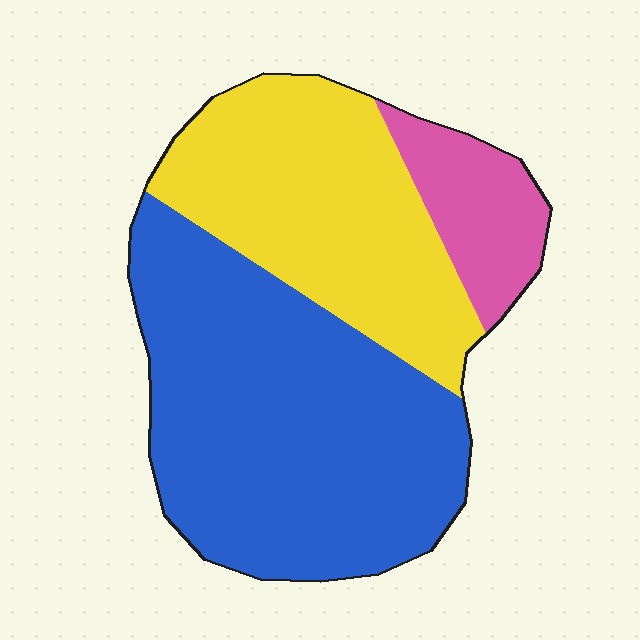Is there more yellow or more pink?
Yellow.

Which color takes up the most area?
Blue, at roughly 55%.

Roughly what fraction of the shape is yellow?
Yellow covers around 35% of the shape.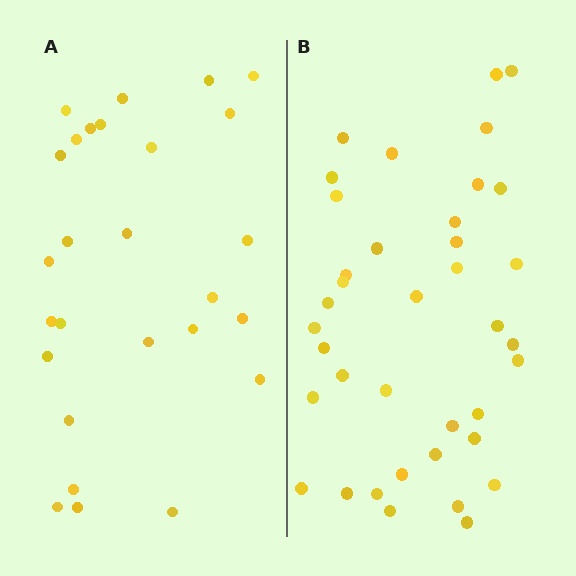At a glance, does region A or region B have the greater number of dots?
Region B (the right region) has more dots.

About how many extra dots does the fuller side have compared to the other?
Region B has roughly 12 or so more dots than region A.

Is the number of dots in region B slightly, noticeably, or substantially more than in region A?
Region B has noticeably more, but not dramatically so. The ratio is roughly 1.4 to 1.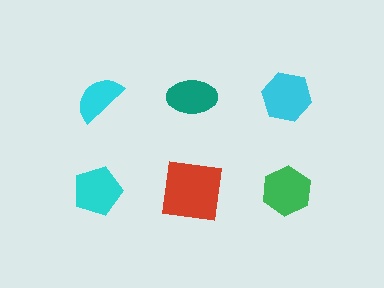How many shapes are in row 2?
3 shapes.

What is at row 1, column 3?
A cyan hexagon.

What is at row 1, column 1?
A cyan semicircle.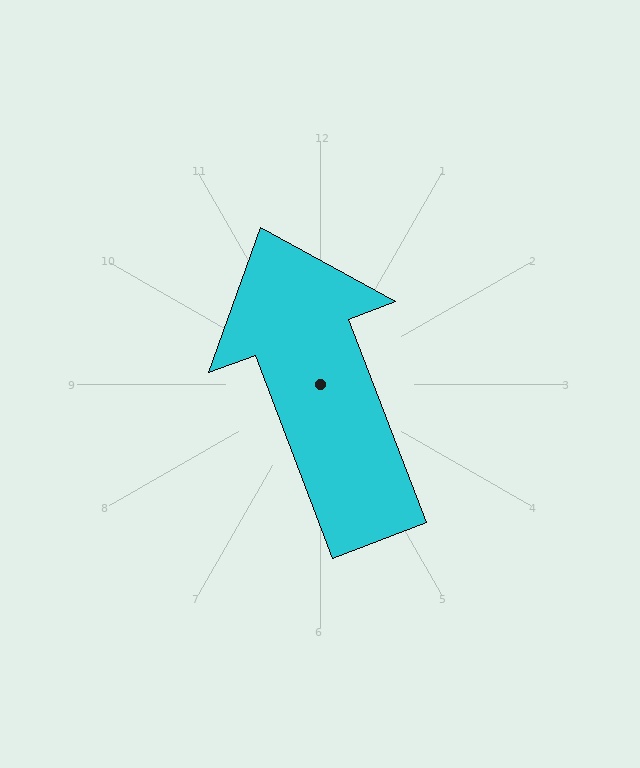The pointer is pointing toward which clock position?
Roughly 11 o'clock.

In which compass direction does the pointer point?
North.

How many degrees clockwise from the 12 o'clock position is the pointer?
Approximately 339 degrees.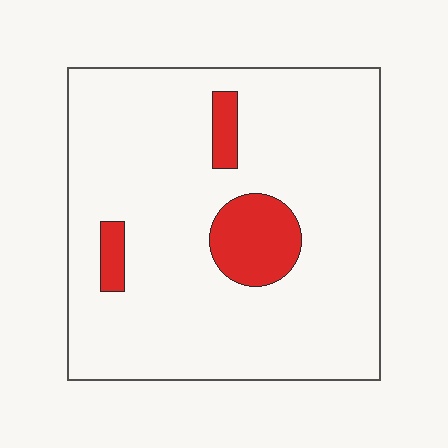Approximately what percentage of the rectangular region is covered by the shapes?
Approximately 10%.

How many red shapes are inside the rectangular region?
3.